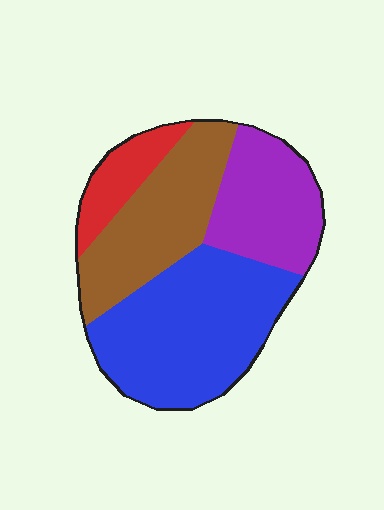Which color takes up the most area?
Blue, at roughly 40%.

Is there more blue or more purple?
Blue.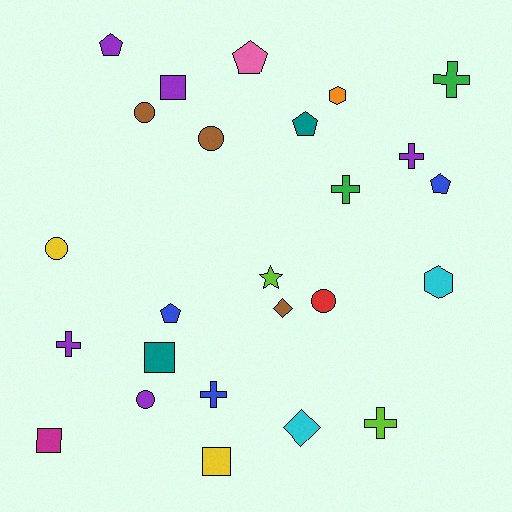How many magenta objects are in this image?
There is 1 magenta object.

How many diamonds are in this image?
There are 2 diamonds.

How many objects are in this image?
There are 25 objects.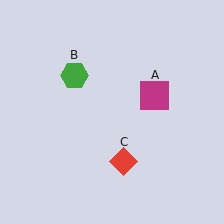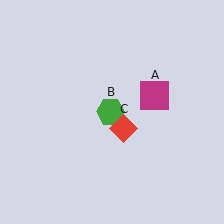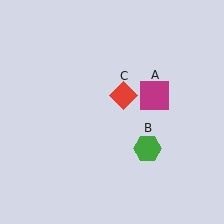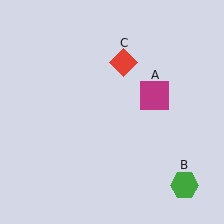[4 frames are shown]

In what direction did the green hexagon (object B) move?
The green hexagon (object B) moved down and to the right.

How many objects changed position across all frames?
2 objects changed position: green hexagon (object B), red diamond (object C).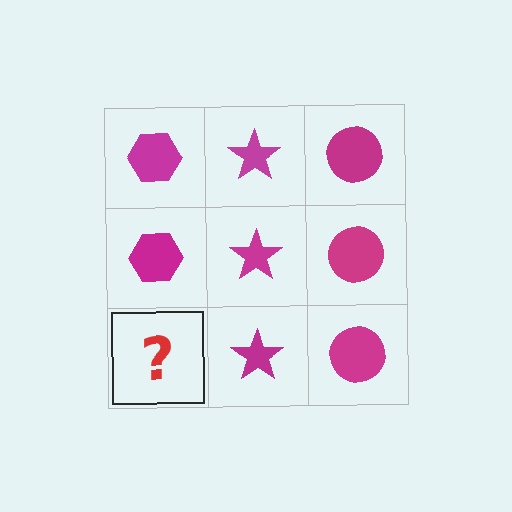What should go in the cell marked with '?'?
The missing cell should contain a magenta hexagon.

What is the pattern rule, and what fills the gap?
The rule is that each column has a consistent shape. The gap should be filled with a magenta hexagon.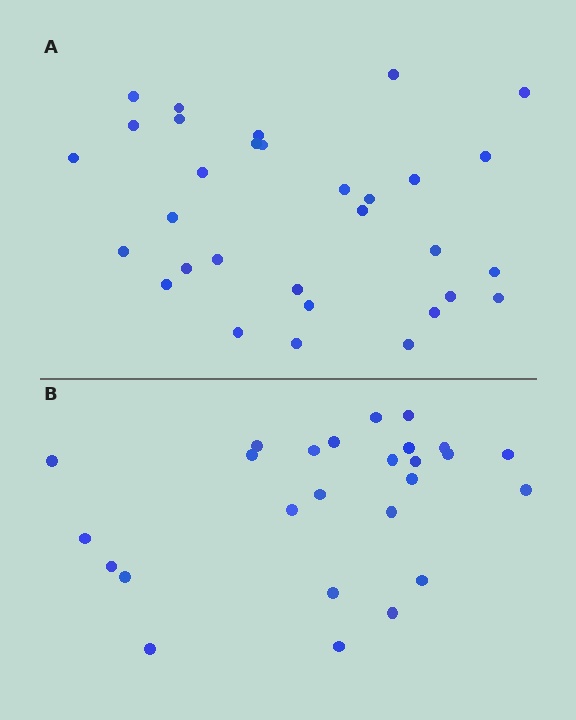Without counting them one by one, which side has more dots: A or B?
Region A (the top region) has more dots.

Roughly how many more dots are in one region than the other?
Region A has about 5 more dots than region B.